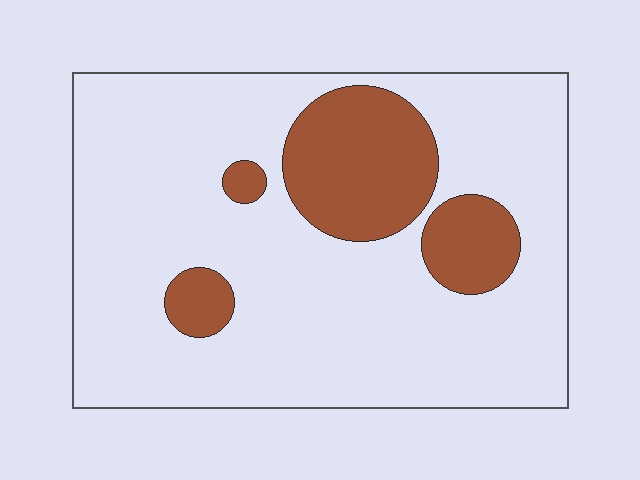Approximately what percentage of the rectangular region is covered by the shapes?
Approximately 20%.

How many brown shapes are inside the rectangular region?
4.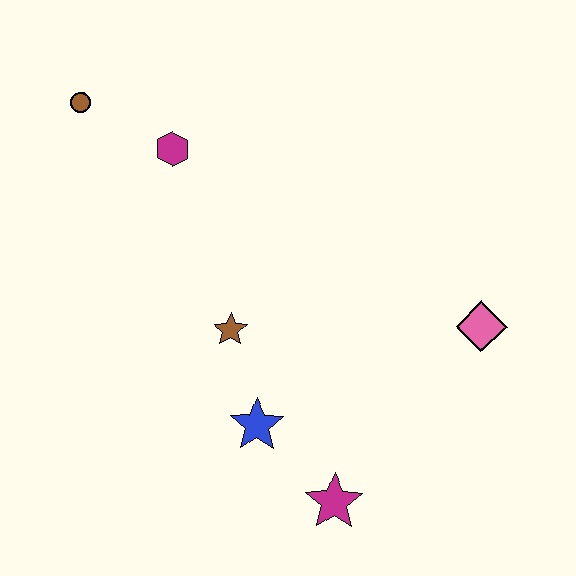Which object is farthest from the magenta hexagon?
The magenta star is farthest from the magenta hexagon.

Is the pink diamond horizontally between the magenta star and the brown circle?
No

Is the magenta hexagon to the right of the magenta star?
No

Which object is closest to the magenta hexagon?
The brown circle is closest to the magenta hexagon.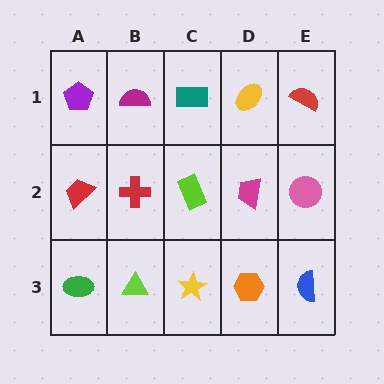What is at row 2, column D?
A magenta trapezoid.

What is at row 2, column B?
A red cross.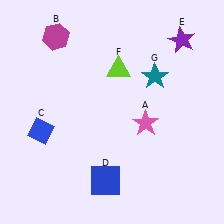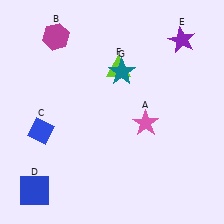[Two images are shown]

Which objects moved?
The objects that moved are: the blue square (D), the teal star (G).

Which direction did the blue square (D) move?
The blue square (D) moved left.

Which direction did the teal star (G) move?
The teal star (G) moved left.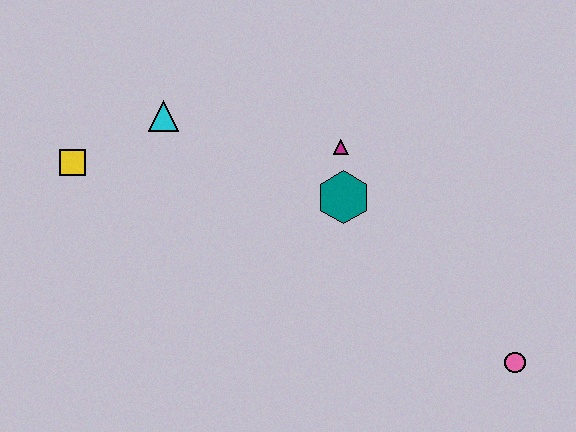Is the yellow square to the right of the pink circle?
No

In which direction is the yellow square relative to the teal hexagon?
The yellow square is to the left of the teal hexagon.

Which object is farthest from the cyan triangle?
The pink circle is farthest from the cyan triangle.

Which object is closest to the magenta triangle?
The teal hexagon is closest to the magenta triangle.